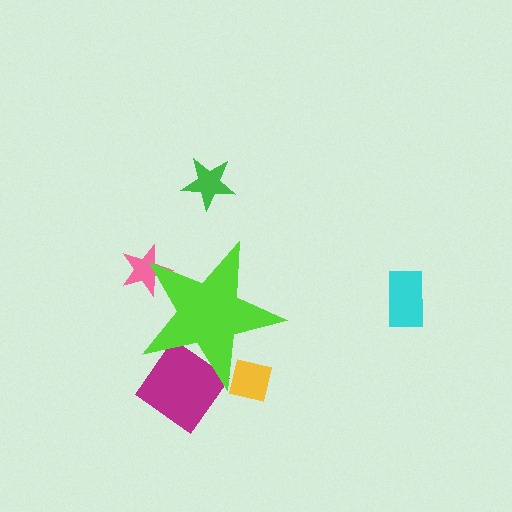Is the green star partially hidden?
No, the green star is fully visible.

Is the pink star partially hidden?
Yes, the pink star is partially hidden behind the lime star.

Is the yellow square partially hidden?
Yes, the yellow square is partially hidden behind the lime star.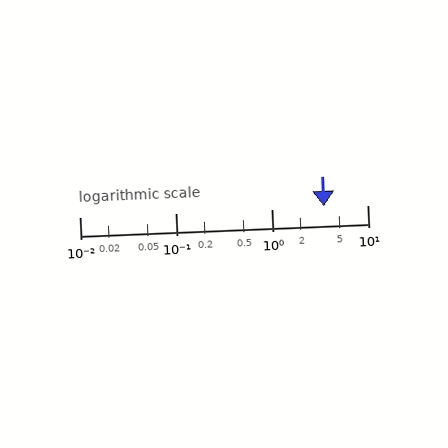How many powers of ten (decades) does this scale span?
The scale spans 3 decades, from 0.01 to 10.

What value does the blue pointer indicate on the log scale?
The pointer indicates approximately 3.5.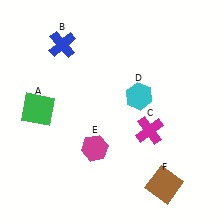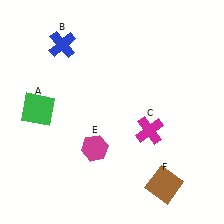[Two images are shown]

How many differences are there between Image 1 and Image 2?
There is 1 difference between the two images.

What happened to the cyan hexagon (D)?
The cyan hexagon (D) was removed in Image 2. It was in the top-right area of Image 1.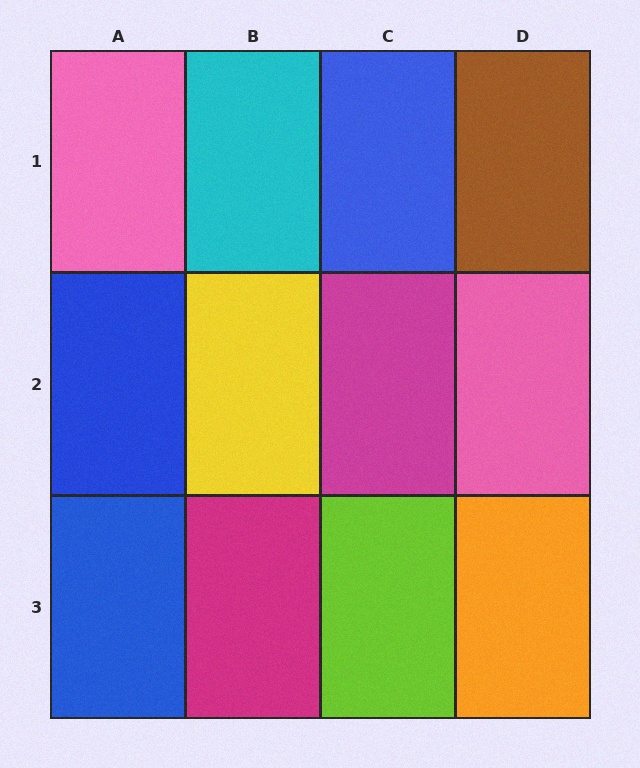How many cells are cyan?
1 cell is cyan.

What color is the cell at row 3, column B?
Magenta.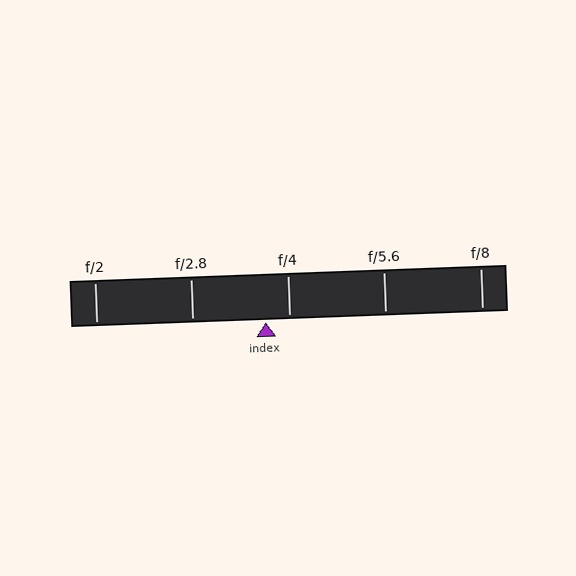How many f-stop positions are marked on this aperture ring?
There are 5 f-stop positions marked.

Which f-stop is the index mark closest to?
The index mark is closest to f/4.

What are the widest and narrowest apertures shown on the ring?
The widest aperture shown is f/2 and the narrowest is f/8.